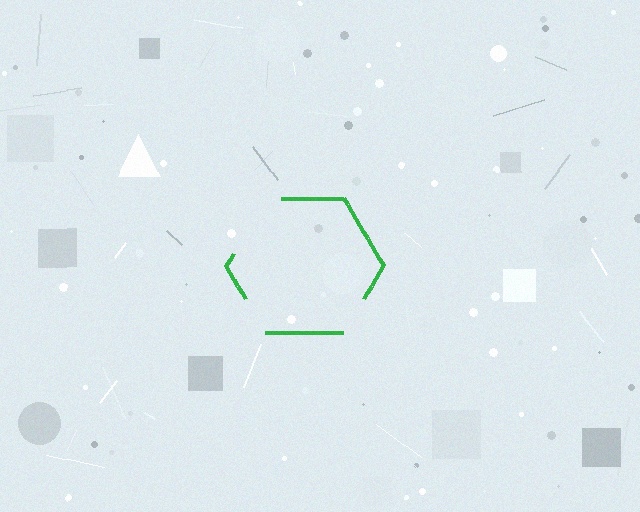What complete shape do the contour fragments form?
The contour fragments form a hexagon.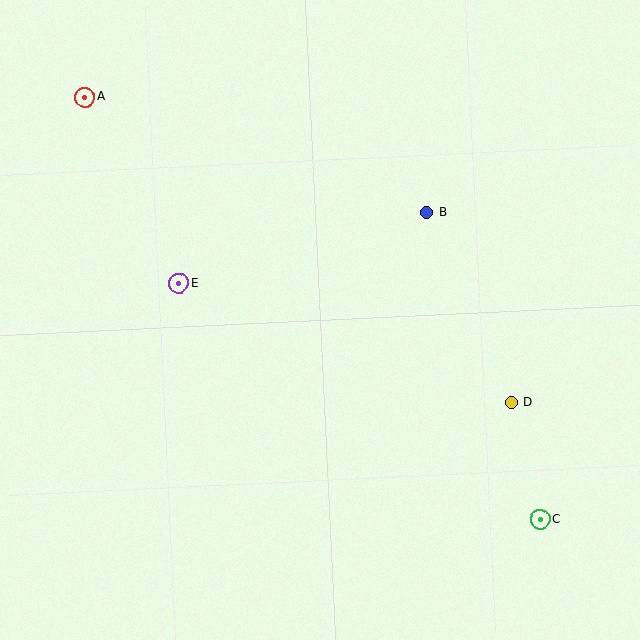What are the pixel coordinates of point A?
Point A is at (85, 97).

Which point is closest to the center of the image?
Point E at (179, 283) is closest to the center.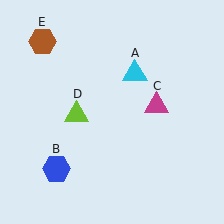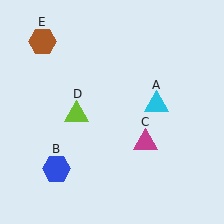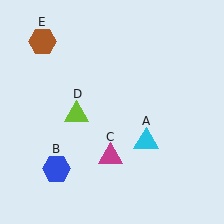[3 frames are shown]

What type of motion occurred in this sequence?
The cyan triangle (object A), magenta triangle (object C) rotated clockwise around the center of the scene.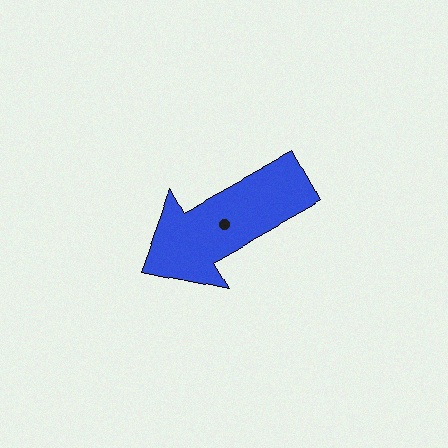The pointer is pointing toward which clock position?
Roughly 8 o'clock.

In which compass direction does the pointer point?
Southwest.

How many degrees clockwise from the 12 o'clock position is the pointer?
Approximately 241 degrees.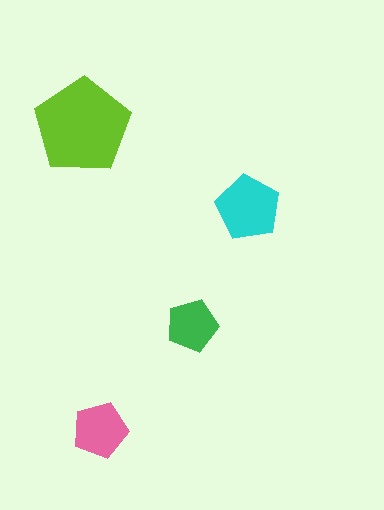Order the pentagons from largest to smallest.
the lime one, the cyan one, the pink one, the green one.